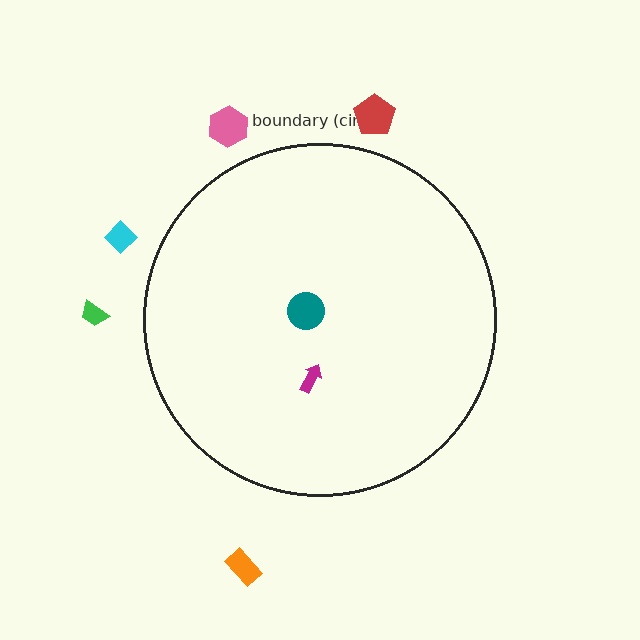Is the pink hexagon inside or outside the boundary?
Outside.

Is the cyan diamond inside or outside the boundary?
Outside.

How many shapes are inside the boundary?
2 inside, 5 outside.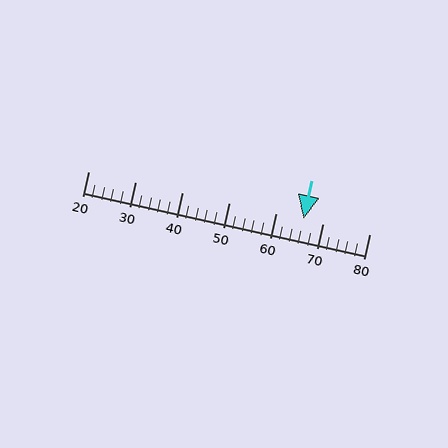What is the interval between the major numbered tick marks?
The major tick marks are spaced 10 units apart.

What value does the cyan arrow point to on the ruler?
The cyan arrow points to approximately 66.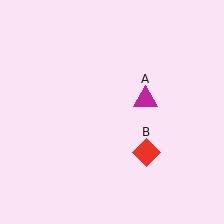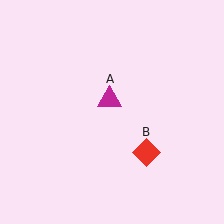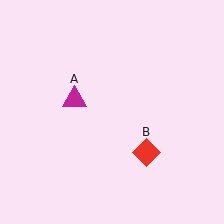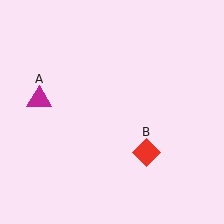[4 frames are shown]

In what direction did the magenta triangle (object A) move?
The magenta triangle (object A) moved left.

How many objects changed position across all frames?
1 object changed position: magenta triangle (object A).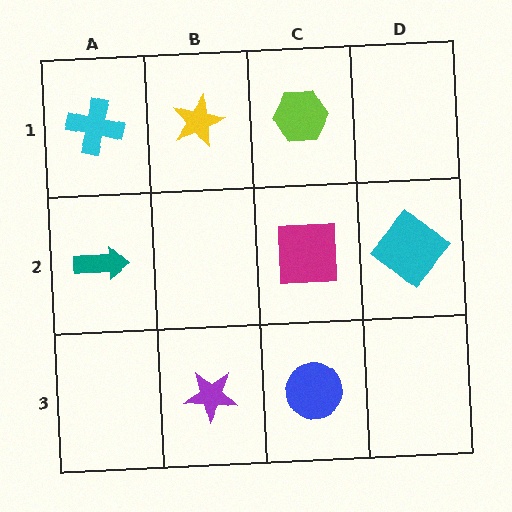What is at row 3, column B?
A purple star.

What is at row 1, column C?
A lime hexagon.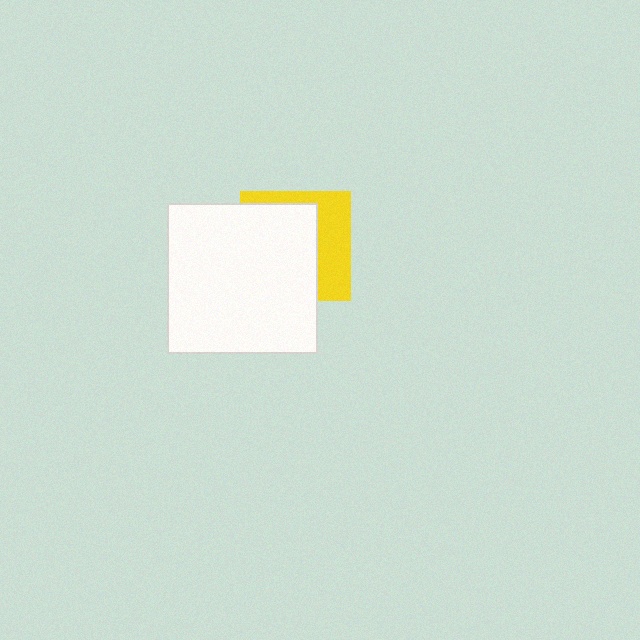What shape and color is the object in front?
The object in front is a white square.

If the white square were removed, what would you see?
You would see the complete yellow square.